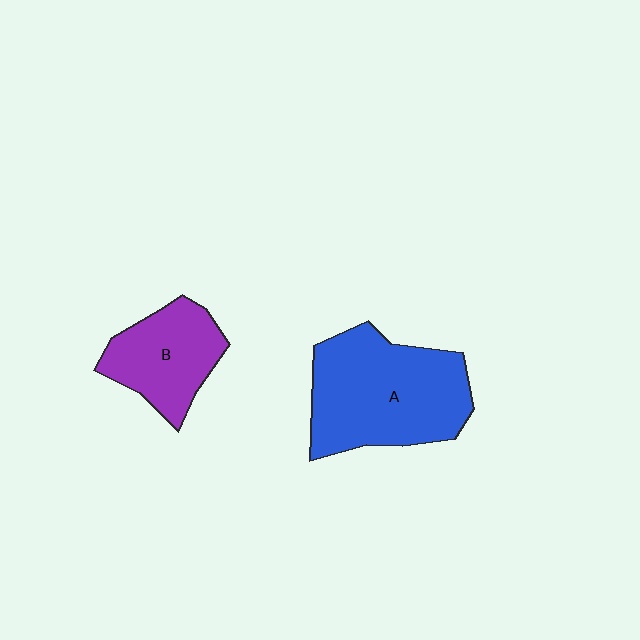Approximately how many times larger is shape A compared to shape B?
Approximately 1.7 times.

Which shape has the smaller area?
Shape B (purple).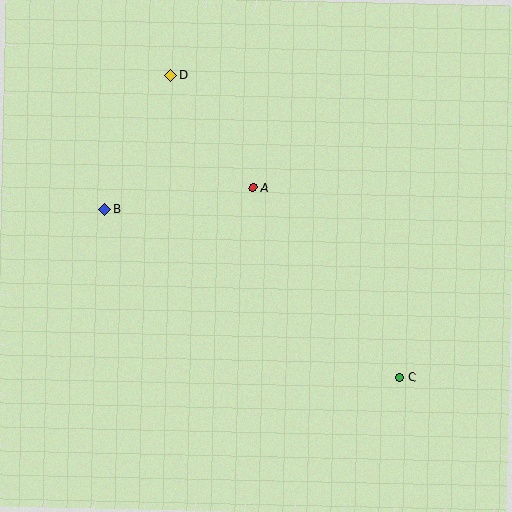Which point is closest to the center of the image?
Point A at (253, 187) is closest to the center.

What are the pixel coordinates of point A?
Point A is at (253, 187).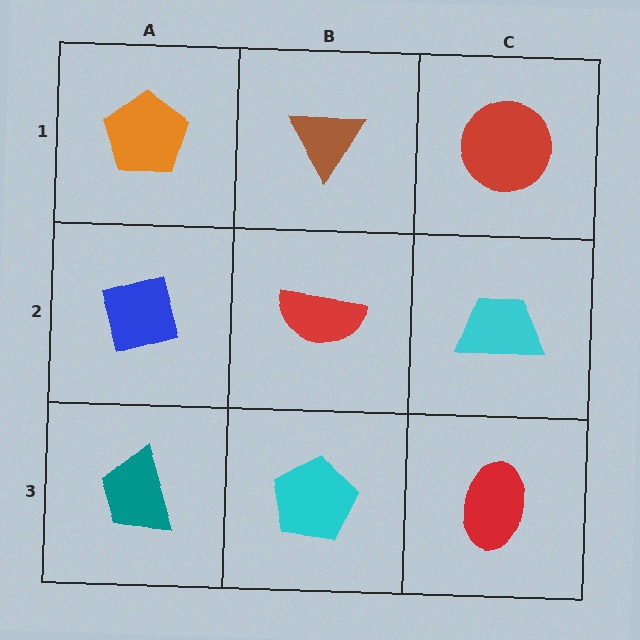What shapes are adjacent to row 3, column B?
A red semicircle (row 2, column B), a teal trapezoid (row 3, column A), a red ellipse (row 3, column C).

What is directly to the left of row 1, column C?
A brown triangle.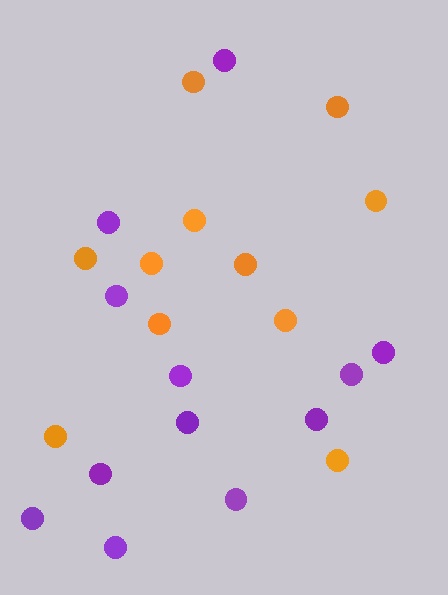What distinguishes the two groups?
There are 2 groups: one group of purple circles (12) and one group of orange circles (11).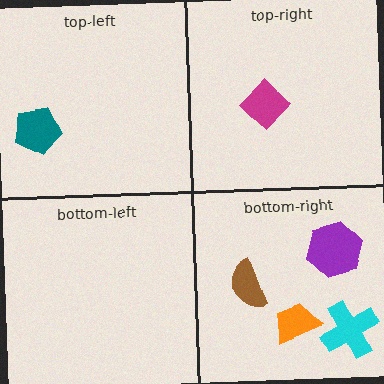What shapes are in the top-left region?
The teal pentagon.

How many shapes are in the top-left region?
1.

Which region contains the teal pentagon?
The top-left region.